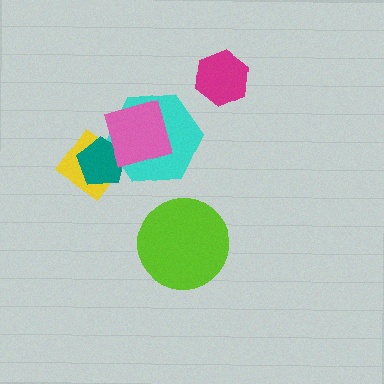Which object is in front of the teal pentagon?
The pink diamond is in front of the teal pentagon.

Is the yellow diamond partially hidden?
Yes, it is partially covered by another shape.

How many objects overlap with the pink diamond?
3 objects overlap with the pink diamond.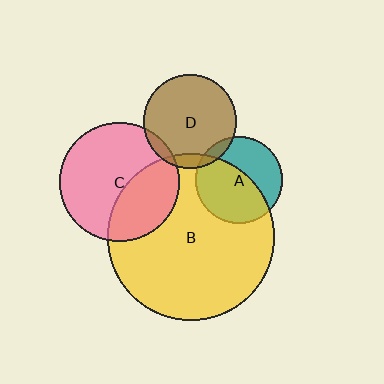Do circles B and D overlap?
Yes.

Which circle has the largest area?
Circle B (yellow).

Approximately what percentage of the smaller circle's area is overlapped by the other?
Approximately 10%.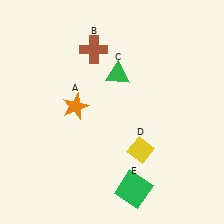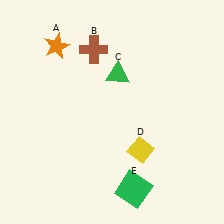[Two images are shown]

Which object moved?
The orange star (A) moved up.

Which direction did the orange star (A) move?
The orange star (A) moved up.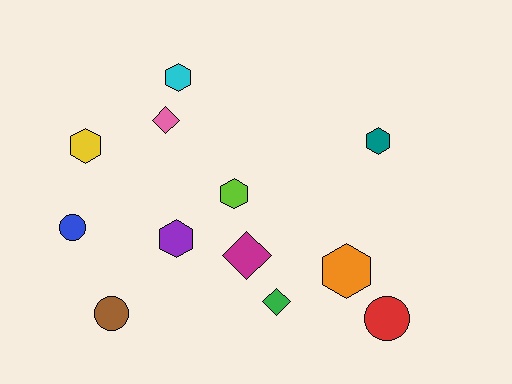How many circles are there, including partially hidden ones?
There are 3 circles.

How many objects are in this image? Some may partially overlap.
There are 12 objects.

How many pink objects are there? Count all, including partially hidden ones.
There is 1 pink object.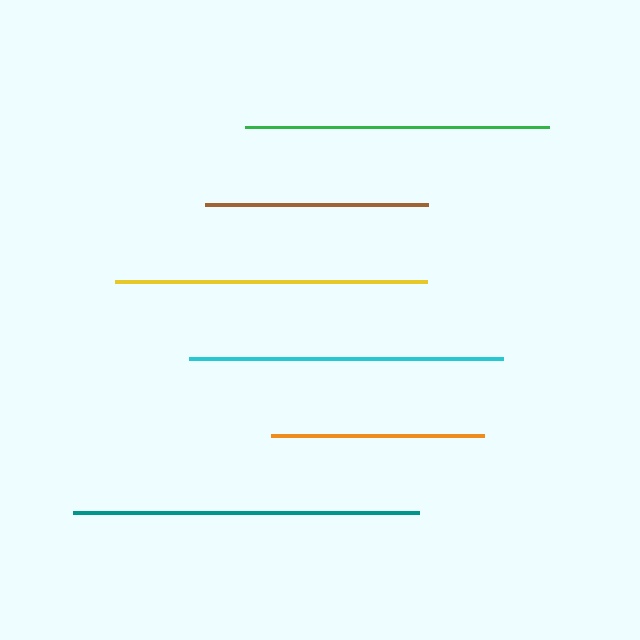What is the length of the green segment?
The green segment is approximately 304 pixels long.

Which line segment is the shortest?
The orange line is the shortest at approximately 213 pixels.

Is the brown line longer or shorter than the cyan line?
The cyan line is longer than the brown line.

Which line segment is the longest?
The teal line is the longest at approximately 346 pixels.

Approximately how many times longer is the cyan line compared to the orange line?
The cyan line is approximately 1.5 times the length of the orange line.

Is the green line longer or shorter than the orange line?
The green line is longer than the orange line.